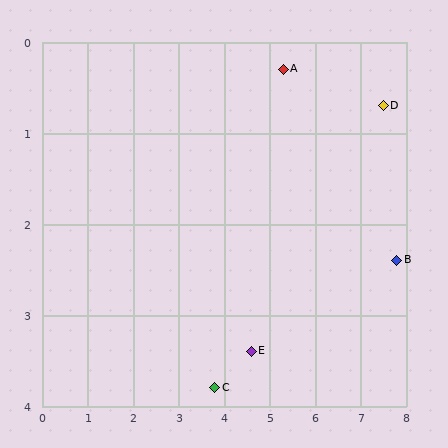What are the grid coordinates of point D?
Point D is at approximately (7.5, 0.7).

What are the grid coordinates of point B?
Point B is at approximately (7.8, 2.4).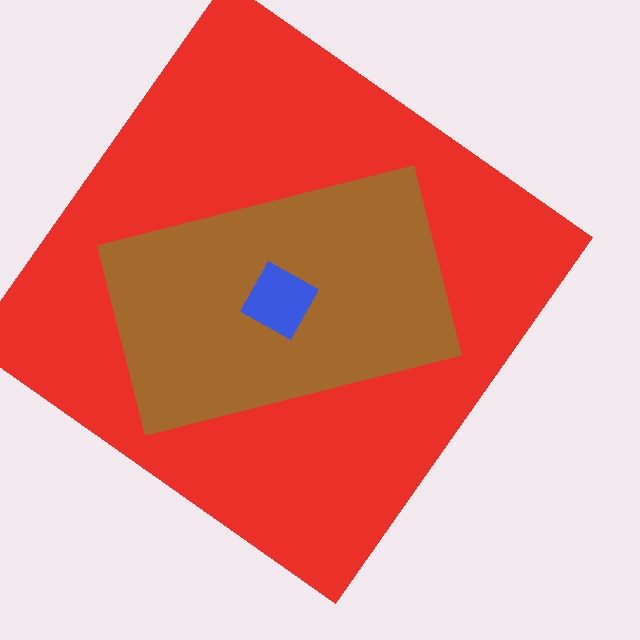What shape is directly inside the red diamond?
The brown rectangle.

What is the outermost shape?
The red diamond.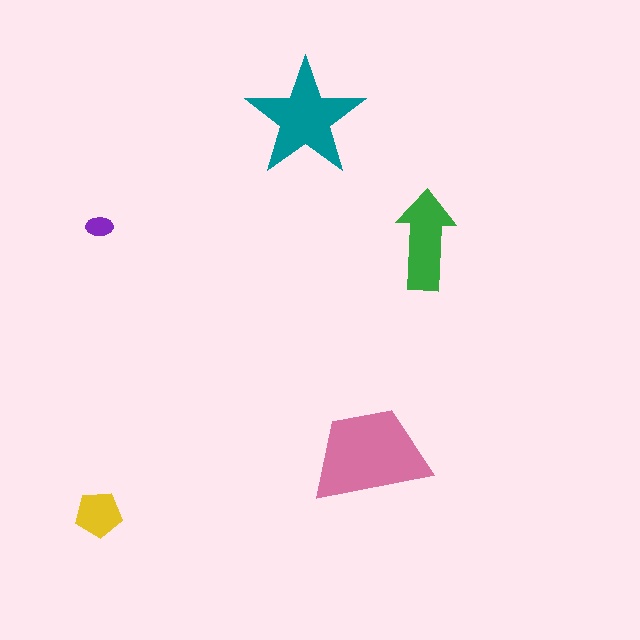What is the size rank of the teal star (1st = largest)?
2nd.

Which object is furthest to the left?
The yellow pentagon is leftmost.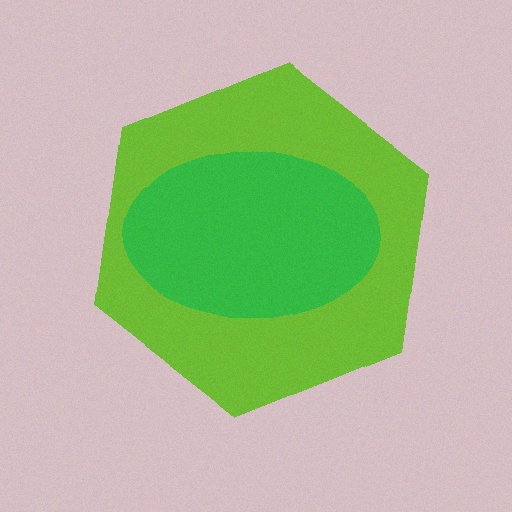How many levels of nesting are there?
2.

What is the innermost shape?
The green ellipse.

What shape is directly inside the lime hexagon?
The green ellipse.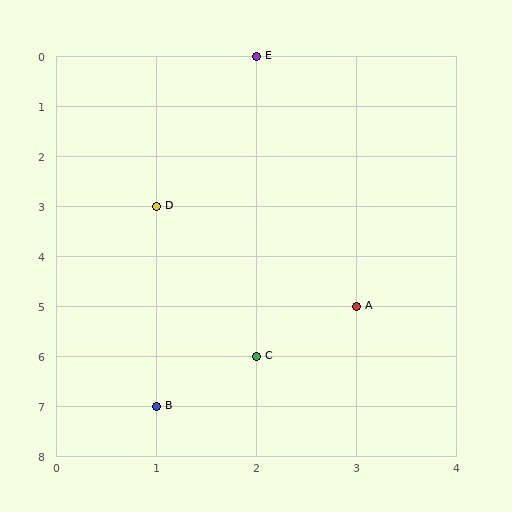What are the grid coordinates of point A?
Point A is at grid coordinates (3, 5).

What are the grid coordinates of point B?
Point B is at grid coordinates (1, 7).